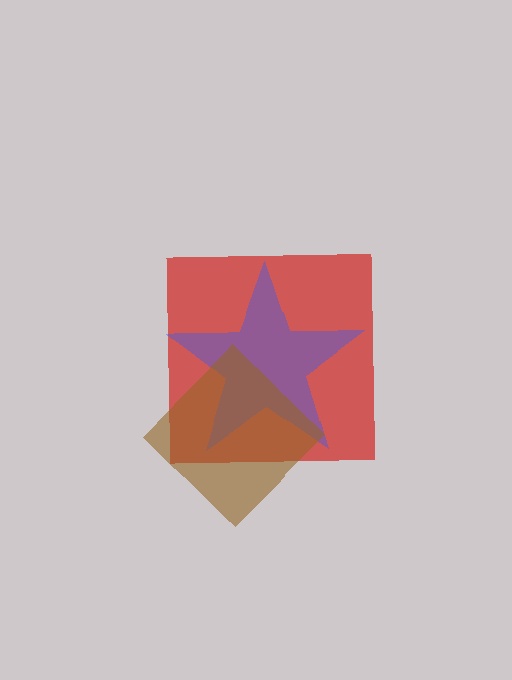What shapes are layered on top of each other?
The layered shapes are: a red square, a blue star, a brown diamond.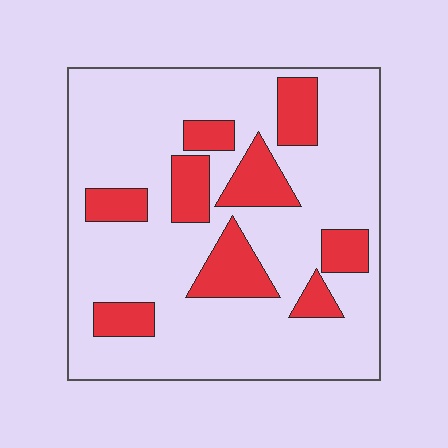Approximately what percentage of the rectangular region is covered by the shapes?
Approximately 25%.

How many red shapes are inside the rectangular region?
9.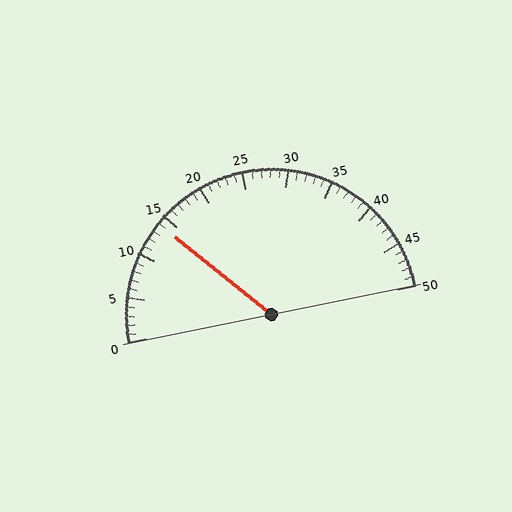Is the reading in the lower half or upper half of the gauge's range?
The reading is in the lower half of the range (0 to 50).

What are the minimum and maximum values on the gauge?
The gauge ranges from 0 to 50.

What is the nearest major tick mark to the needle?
The nearest major tick mark is 15.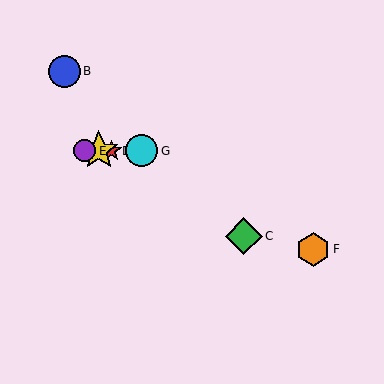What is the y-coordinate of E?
Object E is at y≈151.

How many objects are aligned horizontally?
4 objects (A, D, E, G) are aligned horizontally.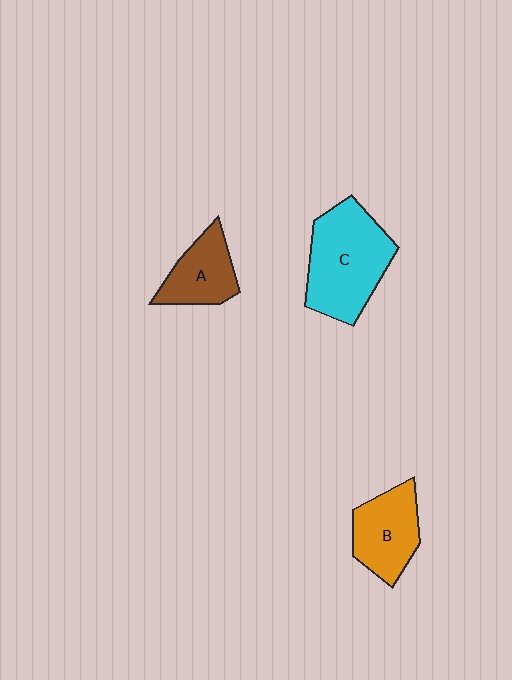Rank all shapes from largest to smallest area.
From largest to smallest: C (cyan), B (orange), A (brown).